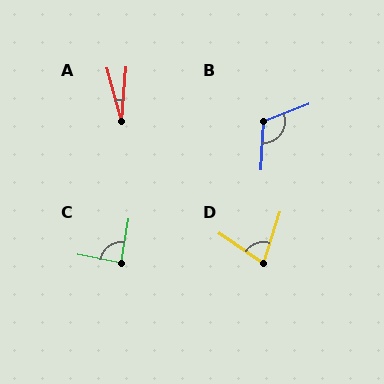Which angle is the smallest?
A, at approximately 19 degrees.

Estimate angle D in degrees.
Approximately 73 degrees.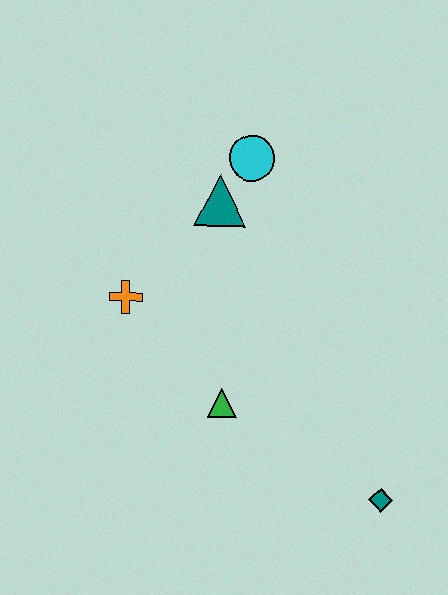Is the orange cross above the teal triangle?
No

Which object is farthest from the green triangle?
The cyan circle is farthest from the green triangle.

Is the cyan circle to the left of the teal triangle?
No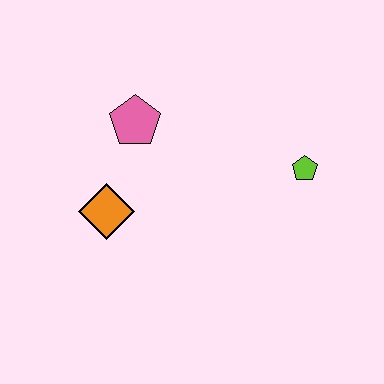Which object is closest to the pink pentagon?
The orange diamond is closest to the pink pentagon.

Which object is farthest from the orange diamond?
The lime pentagon is farthest from the orange diamond.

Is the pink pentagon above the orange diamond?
Yes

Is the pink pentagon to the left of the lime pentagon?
Yes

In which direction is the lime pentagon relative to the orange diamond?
The lime pentagon is to the right of the orange diamond.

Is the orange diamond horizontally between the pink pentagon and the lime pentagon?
No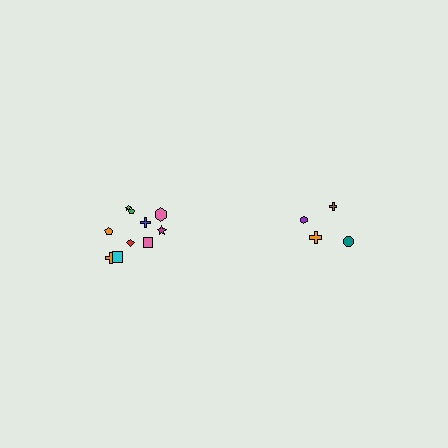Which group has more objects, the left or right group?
The left group.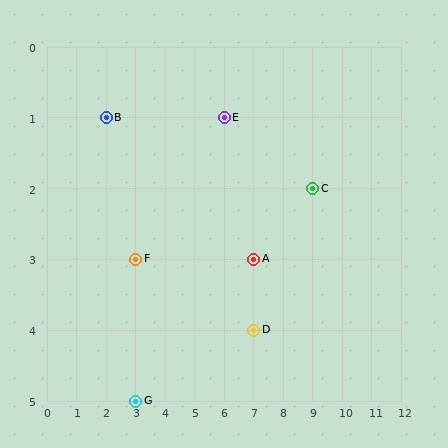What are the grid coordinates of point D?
Point D is at grid coordinates (7, 4).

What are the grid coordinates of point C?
Point C is at grid coordinates (9, 2).